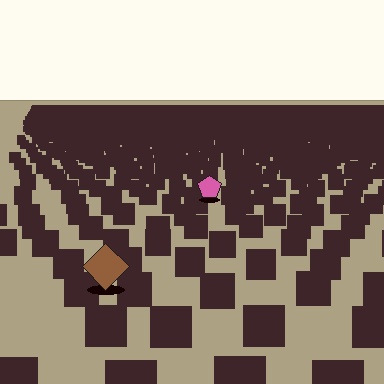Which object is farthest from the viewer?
The pink pentagon is farthest from the viewer. It appears smaller and the ground texture around it is denser.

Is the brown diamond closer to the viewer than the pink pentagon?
Yes. The brown diamond is closer — you can tell from the texture gradient: the ground texture is coarser near it.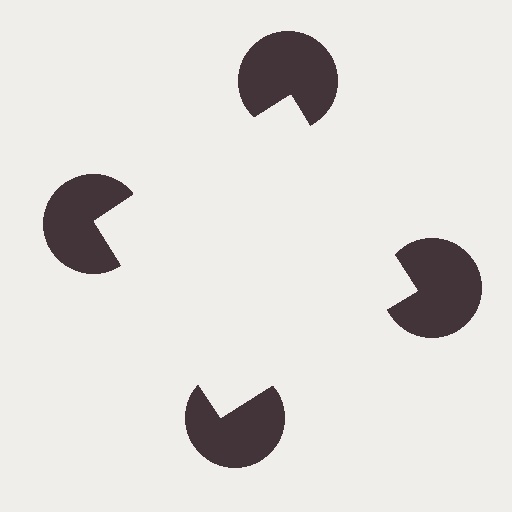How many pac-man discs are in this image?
There are 4 — one at each vertex of the illusory square.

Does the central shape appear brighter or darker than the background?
It typically appears slightly brighter than the background, even though no actual brightness change is drawn.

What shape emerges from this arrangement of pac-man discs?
An illusory square — its edges are inferred from the aligned wedge cuts in the pac-man discs, not physically drawn.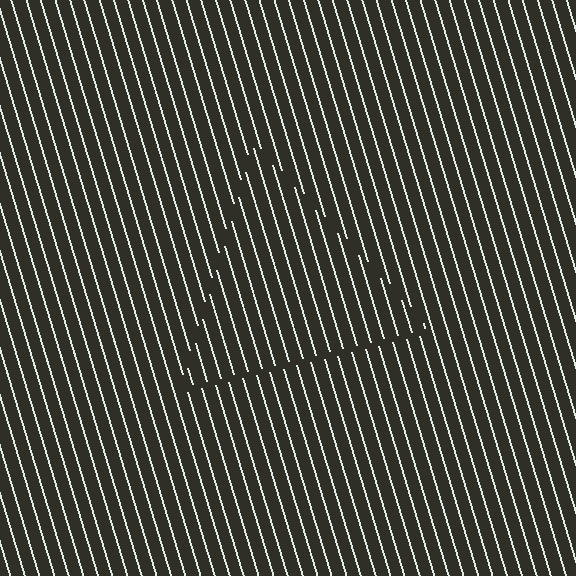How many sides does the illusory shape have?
3 sides — the line-ends trace a triangle.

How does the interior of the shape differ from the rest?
The interior of the shape contains the same grating, shifted by half a period — the contour is defined by the phase discontinuity where line-ends from the inner and outer gratings abut.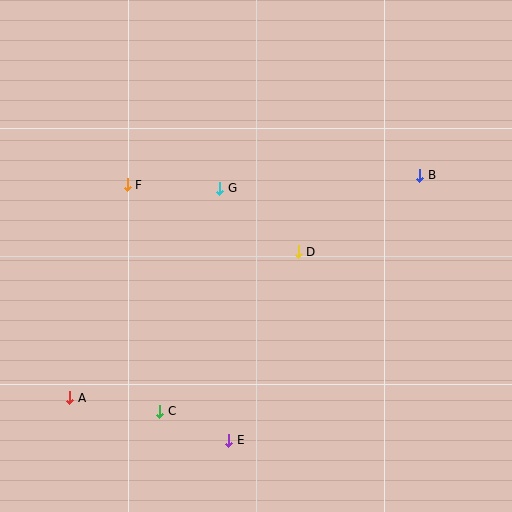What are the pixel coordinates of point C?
Point C is at (160, 411).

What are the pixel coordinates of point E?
Point E is at (229, 440).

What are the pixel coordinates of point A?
Point A is at (70, 398).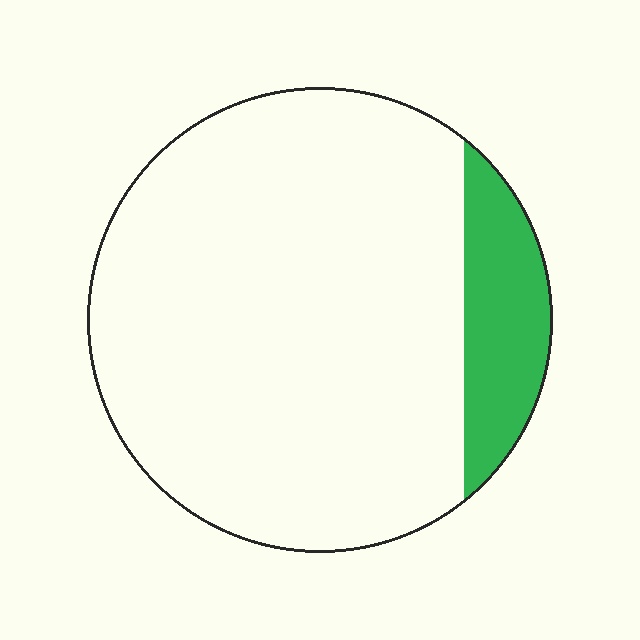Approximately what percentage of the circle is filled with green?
Approximately 15%.